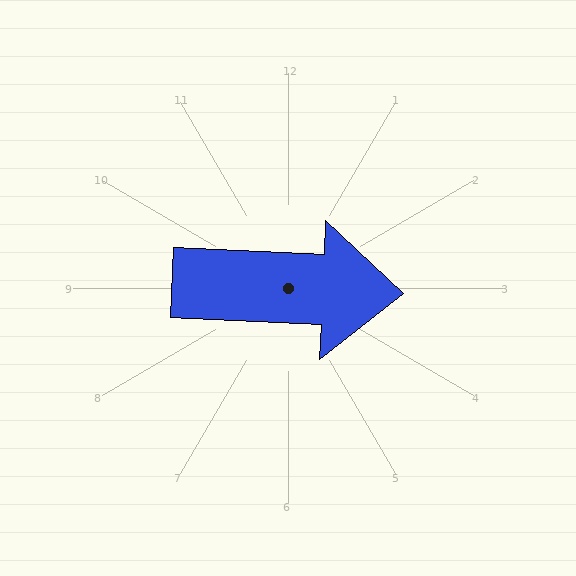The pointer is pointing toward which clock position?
Roughly 3 o'clock.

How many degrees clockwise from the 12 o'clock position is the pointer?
Approximately 93 degrees.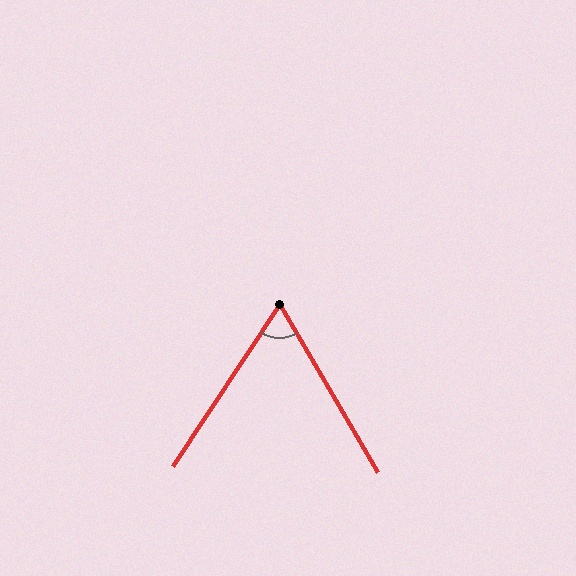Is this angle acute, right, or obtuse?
It is acute.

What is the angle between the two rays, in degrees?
Approximately 64 degrees.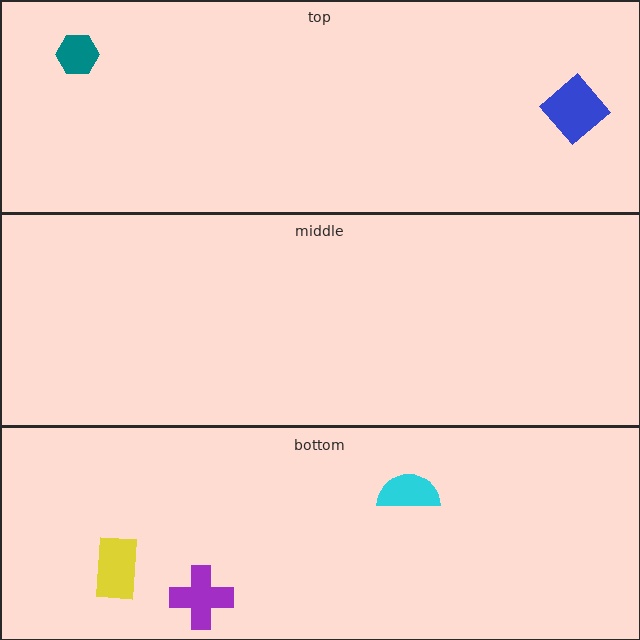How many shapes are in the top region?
2.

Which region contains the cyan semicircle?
The bottom region.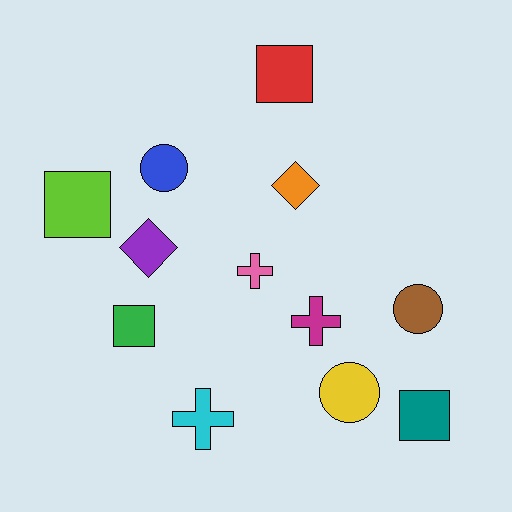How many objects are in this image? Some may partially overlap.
There are 12 objects.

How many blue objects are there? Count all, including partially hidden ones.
There is 1 blue object.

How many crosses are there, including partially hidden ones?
There are 3 crosses.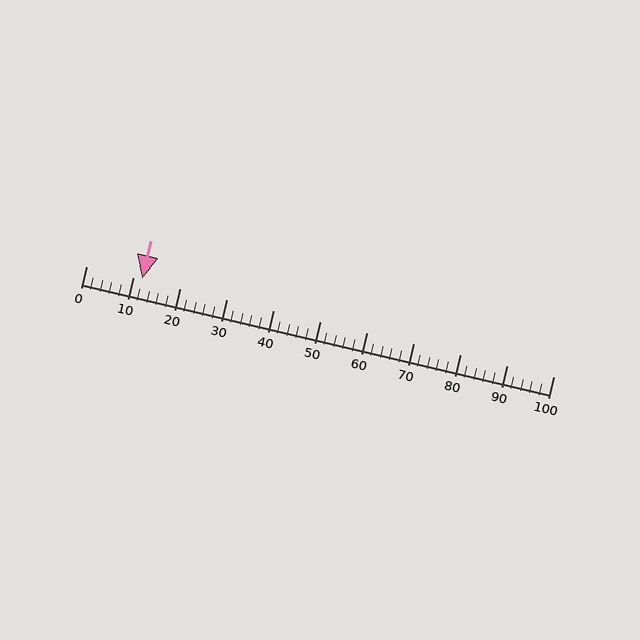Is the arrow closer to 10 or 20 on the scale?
The arrow is closer to 10.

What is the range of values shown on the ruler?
The ruler shows values from 0 to 100.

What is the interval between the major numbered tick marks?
The major tick marks are spaced 10 units apart.